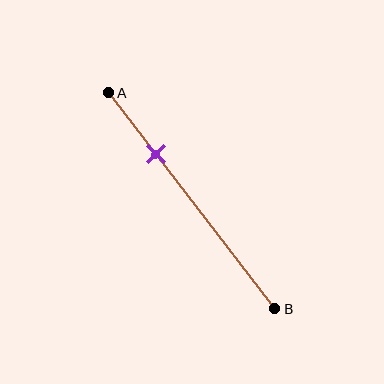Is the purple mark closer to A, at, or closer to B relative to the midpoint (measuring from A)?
The purple mark is closer to point A than the midpoint of segment AB.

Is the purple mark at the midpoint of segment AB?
No, the mark is at about 30% from A, not at the 50% midpoint.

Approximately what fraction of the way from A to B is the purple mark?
The purple mark is approximately 30% of the way from A to B.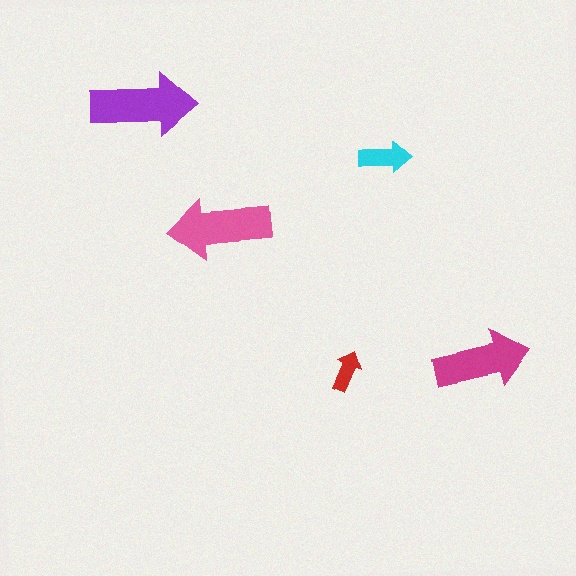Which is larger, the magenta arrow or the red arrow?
The magenta one.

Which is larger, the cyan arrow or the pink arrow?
The pink one.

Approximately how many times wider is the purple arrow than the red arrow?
About 2.5 times wider.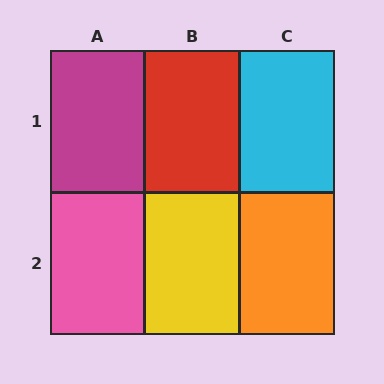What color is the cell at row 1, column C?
Cyan.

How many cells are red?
1 cell is red.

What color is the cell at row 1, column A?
Magenta.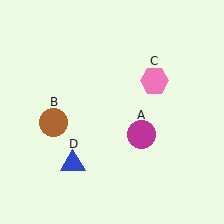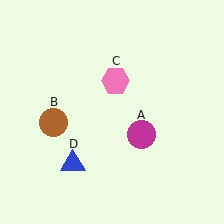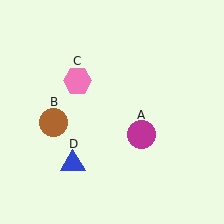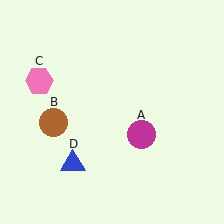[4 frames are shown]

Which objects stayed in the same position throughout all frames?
Magenta circle (object A) and brown circle (object B) and blue triangle (object D) remained stationary.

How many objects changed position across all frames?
1 object changed position: pink hexagon (object C).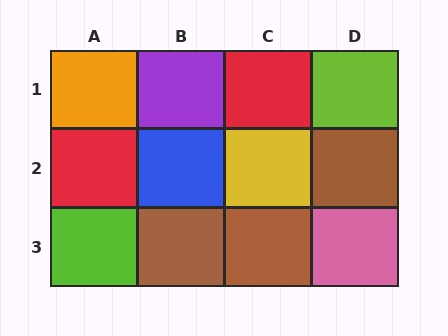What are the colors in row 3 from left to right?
Lime, brown, brown, pink.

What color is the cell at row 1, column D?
Lime.